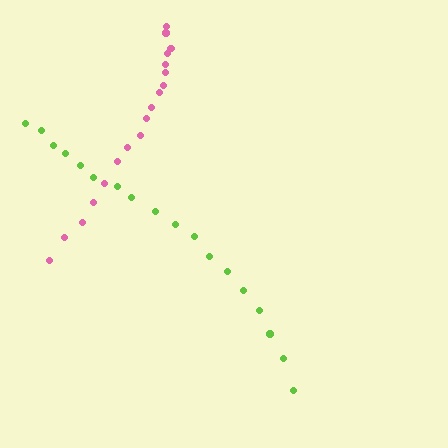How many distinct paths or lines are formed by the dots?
There are 2 distinct paths.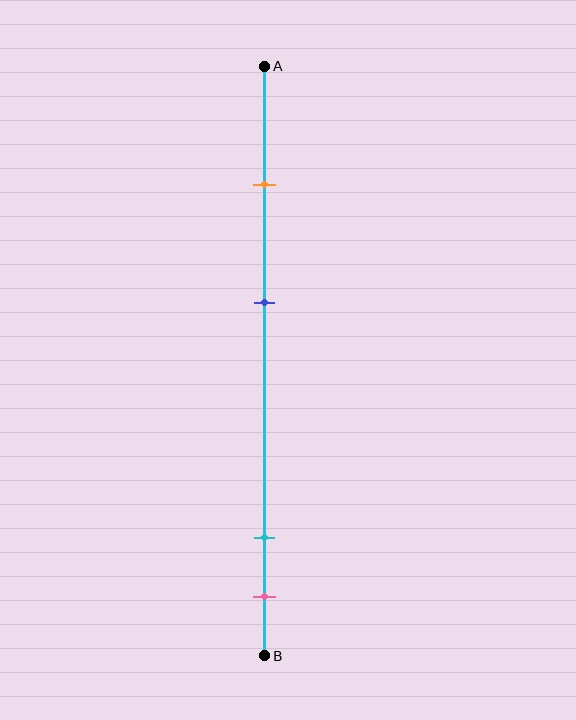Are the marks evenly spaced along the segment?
No, the marks are not evenly spaced.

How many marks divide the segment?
There are 4 marks dividing the segment.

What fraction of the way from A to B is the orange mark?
The orange mark is approximately 20% (0.2) of the way from A to B.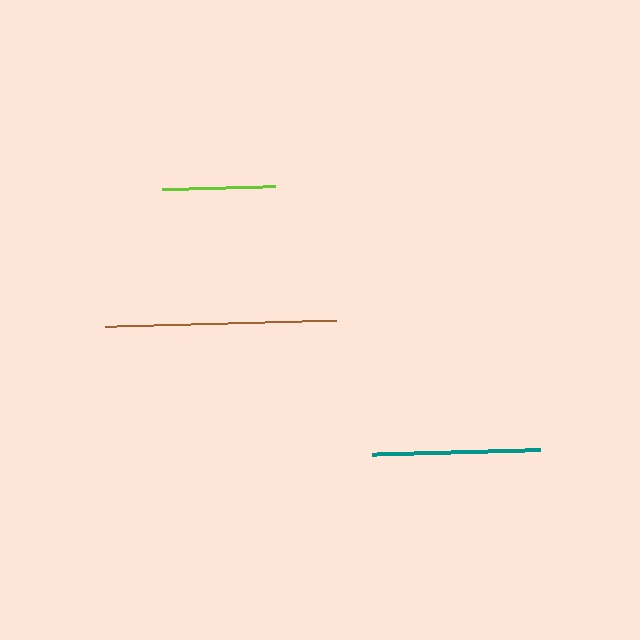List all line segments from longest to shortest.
From longest to shortest: brown, teal, lime.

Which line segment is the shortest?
The lime line is the shortest at approximately 113 pixels.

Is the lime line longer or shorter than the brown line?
The brown line is longer than the lime line.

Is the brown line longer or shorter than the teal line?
The brown line is longer than the teal line.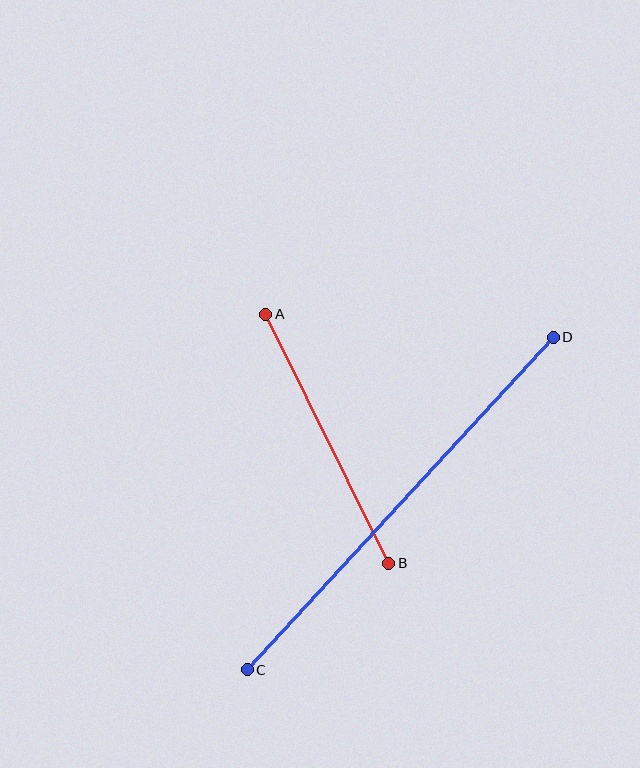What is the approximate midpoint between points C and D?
The midpoint is at approximately (400, 503) pixels.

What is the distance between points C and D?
The distance is approximately 452 pixels.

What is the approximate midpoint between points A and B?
The midpoint is at approximately (327, 439) pixels.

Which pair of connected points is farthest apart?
Points C and D are farthest apart.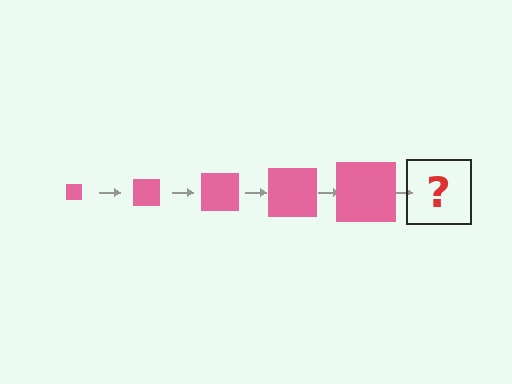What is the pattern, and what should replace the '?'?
The pattern is that the square gets progressively larger each step. The '?' should be a pink square, larger than the previous one.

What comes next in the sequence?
The next element should be a pink square, larger than the previous one.